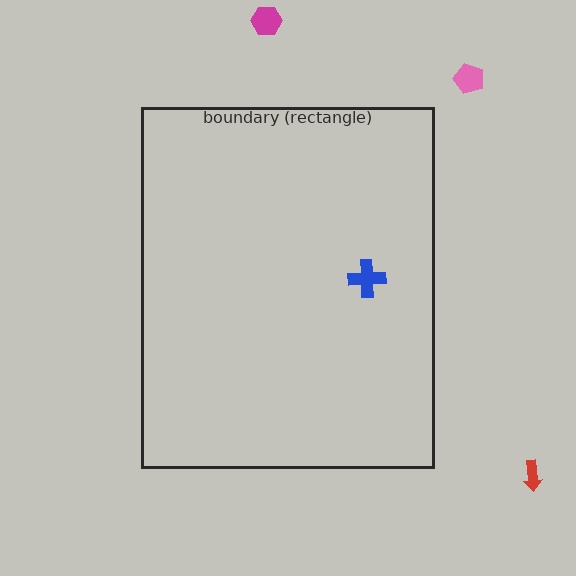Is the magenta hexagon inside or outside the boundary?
Outside.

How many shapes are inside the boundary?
1 inside, 3 outside.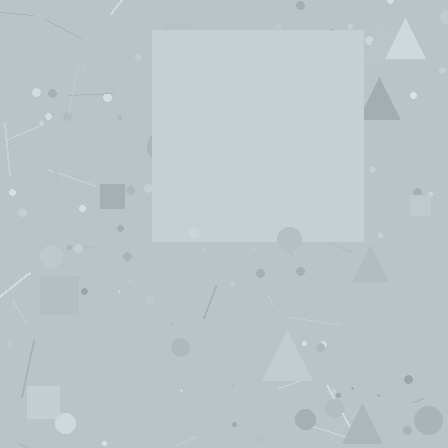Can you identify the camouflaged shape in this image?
The camouflaged shape is a square.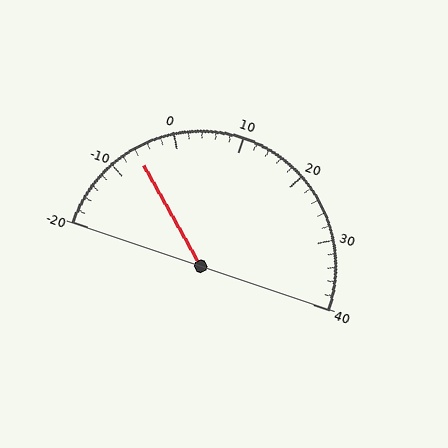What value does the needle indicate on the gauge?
The needle indicates approximately -6.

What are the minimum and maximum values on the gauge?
The gauge ranges from -20 to 40.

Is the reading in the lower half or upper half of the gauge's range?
The reading is in the lower half of the range (-20 to 40).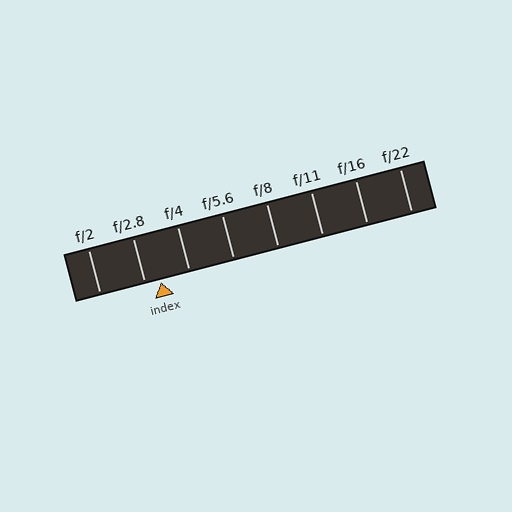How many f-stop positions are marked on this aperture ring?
There are 8 f-stop positions marked.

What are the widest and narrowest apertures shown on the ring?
The widest aperture shown is f/2 and the narrowest is f/22.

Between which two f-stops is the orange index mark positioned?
The index mark is between f/2.8 and f/4.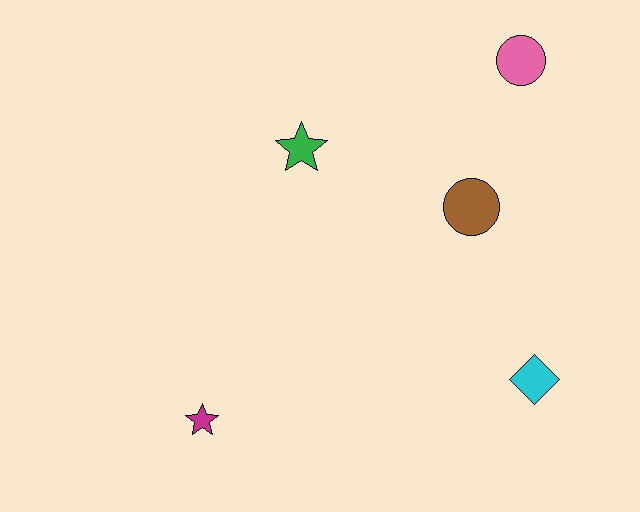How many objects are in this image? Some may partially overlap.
There are 5 objects.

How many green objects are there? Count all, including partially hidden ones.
There is 1 green object.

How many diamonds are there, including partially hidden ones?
There is 1 diamond.